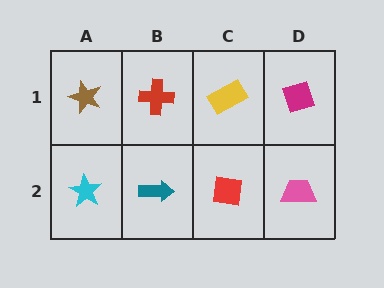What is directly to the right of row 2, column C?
A pink trapezoid.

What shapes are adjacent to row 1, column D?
A pink trapezoid (row 2, column D), a yellow rectangle (row 1, column C).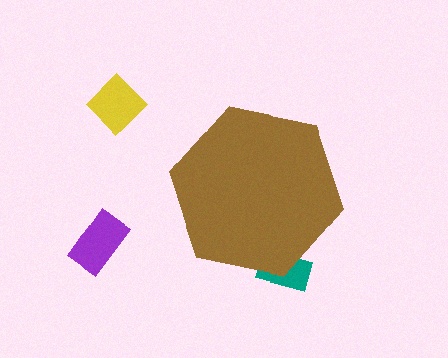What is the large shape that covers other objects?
A brown hexagon.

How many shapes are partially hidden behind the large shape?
1 shape is partially hidden.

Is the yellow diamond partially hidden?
No, the yellow diamond is fully visible.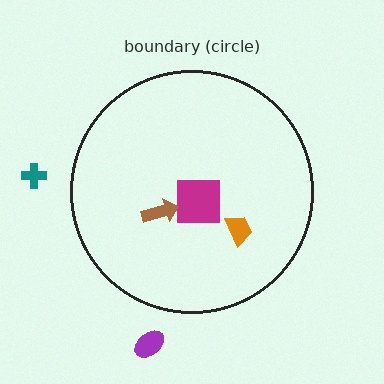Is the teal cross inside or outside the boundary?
Outside.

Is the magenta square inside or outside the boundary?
Inside.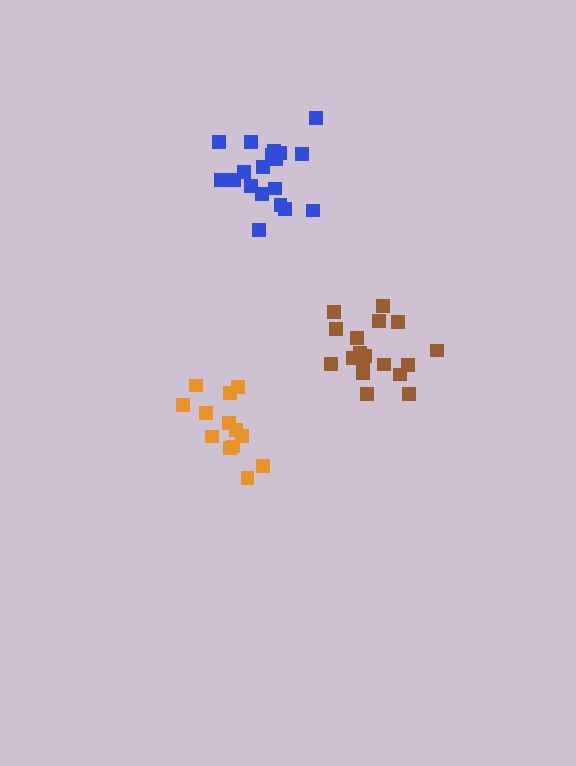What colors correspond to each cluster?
The clusters are colored: orange, blue, brown.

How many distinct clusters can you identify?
There are 3 distinct clusters.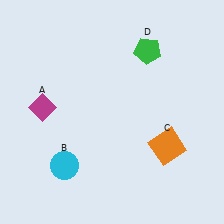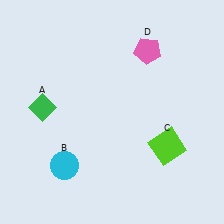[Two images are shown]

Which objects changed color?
A changed from magenta to green. C changed from orange to lime. D changed from green to pink.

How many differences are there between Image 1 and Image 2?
There are 3 differences between the two images.